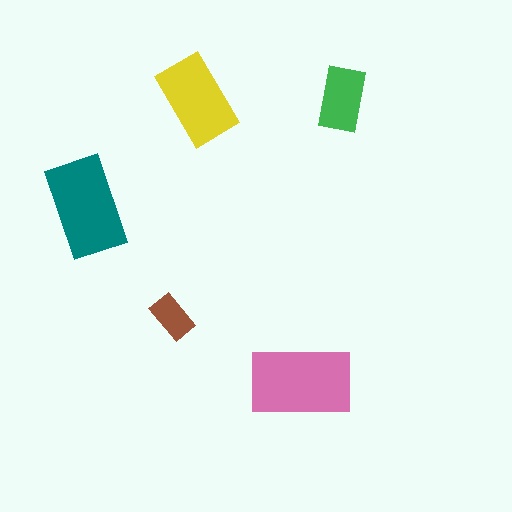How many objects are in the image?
There are 5 objects in the image.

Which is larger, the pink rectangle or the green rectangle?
The pink one.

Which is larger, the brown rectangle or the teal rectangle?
The teal one.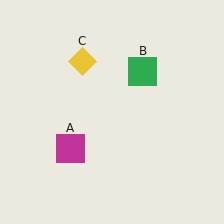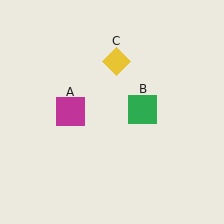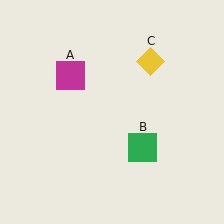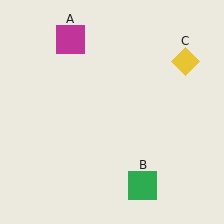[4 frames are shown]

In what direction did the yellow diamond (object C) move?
The yellow diamond (object C) moved right.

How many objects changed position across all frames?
3 objects changed position: magenta square (object A), green square (object B), yellow diamond (object C).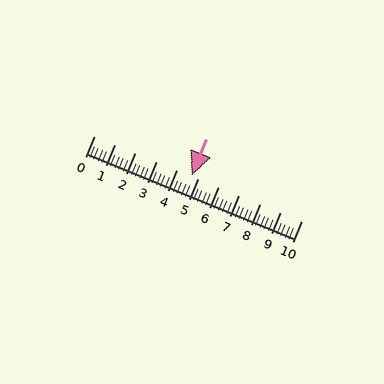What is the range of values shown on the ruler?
The ruler shows values from 0 to 10.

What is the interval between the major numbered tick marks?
The major tick marks are spaced 1 units apart.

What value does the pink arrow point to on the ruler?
The pink arrow points to approximately 4.7.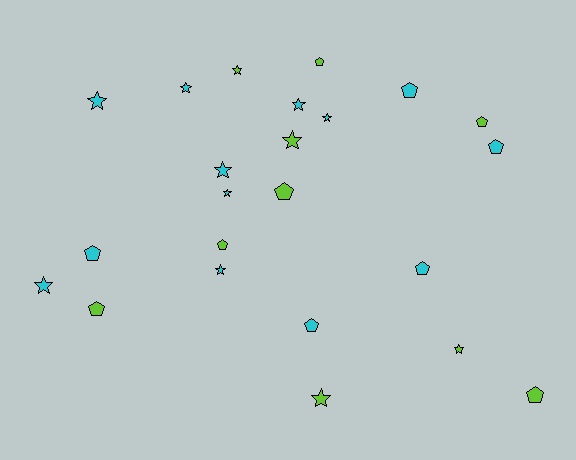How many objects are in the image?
There are 23 objects.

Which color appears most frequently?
Cyan, with 13 objects.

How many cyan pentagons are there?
There are 5 cyan pentagons.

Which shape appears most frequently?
Star, with 12 objects.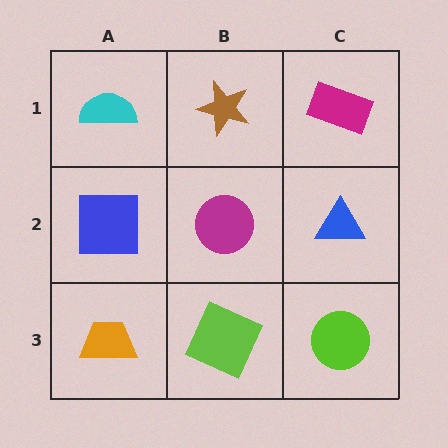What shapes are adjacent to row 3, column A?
A blue square (row 2, column A), a lime square (row 3, column B).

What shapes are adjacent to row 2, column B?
A brown star (row 1, column B), a lime square (row 3, column B), a blue square (row 2, column A), a blue triangle (row 2, column C).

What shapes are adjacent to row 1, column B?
A magenta circle (row 2, column B), a cyan semicircle (row 1, column A), a magenta rectangle (row 1, column C).